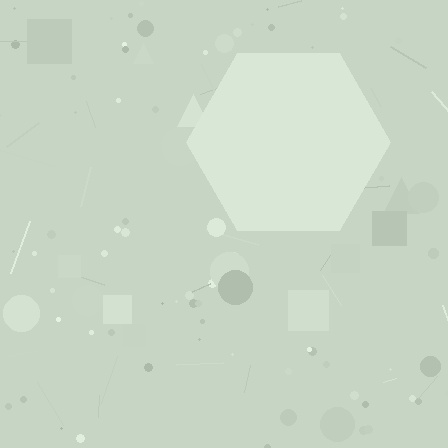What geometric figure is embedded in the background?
A hexagon is embedded in the background.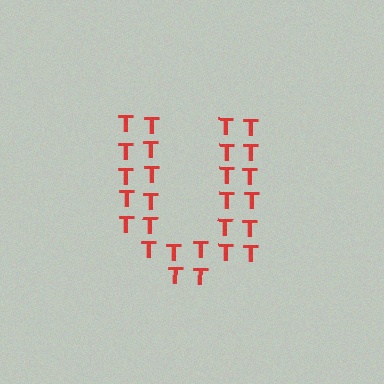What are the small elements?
The small elements are letter T's.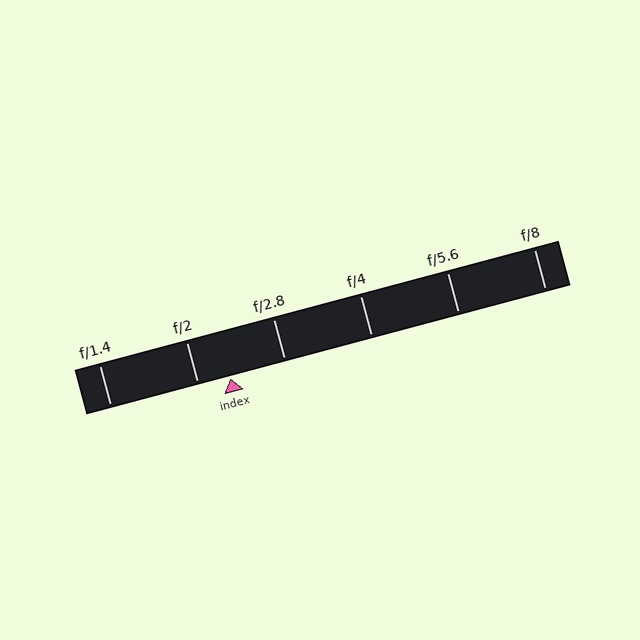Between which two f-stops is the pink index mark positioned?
The index mark is between f/2 and f/2.8.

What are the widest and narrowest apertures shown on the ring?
The widest aperture shown is f/1.4 and the narrowest is f/8.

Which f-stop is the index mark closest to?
The index mark is closest to f/2.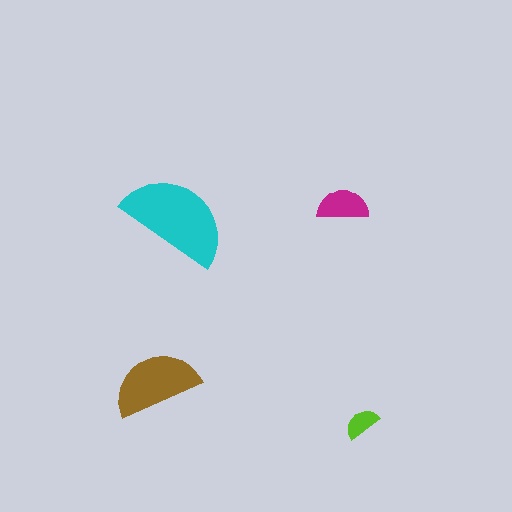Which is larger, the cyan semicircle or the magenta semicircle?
The cyan one.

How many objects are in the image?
There are 4 objects in the image.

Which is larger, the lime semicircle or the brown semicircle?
The brown one.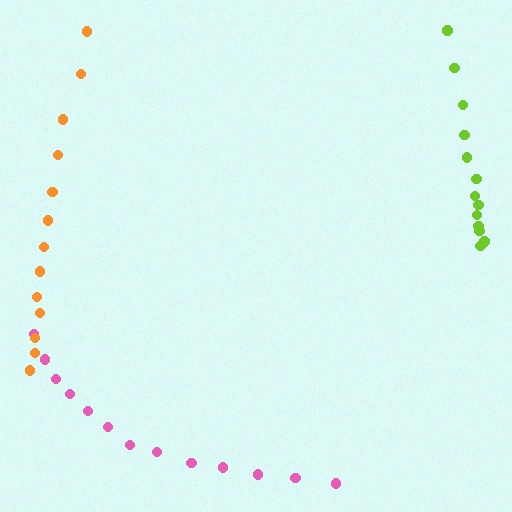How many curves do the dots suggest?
There are 3 distinct paths.